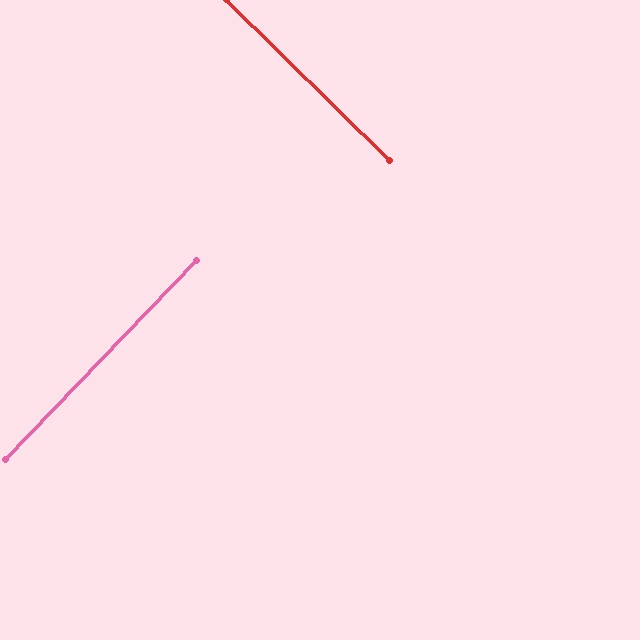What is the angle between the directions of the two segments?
Approximately 89 degrees.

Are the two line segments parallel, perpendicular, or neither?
Perpendicular — they meet at approximately 89°.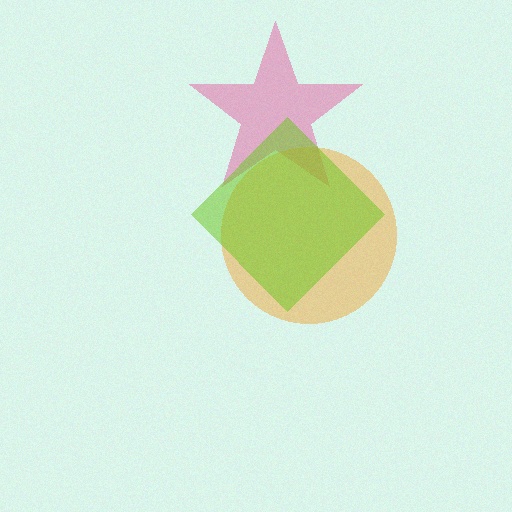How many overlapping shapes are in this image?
There are 3 overlapping shapes in the image.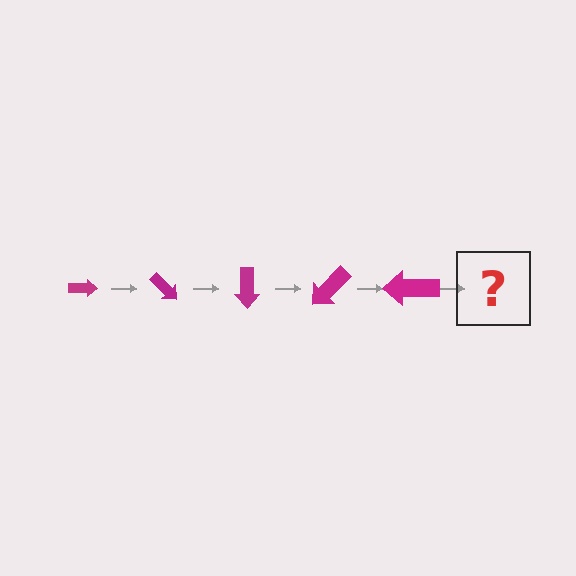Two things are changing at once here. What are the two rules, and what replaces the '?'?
The two rules are that the arrow grows larger each step and it rotates 45 degrees each step. The '?' should be an arrow, larger than the previous one and rotated 225 degrees from the start.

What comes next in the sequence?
The next element should be an arrow, larger than the previous one and rotated 225 degrees from the start.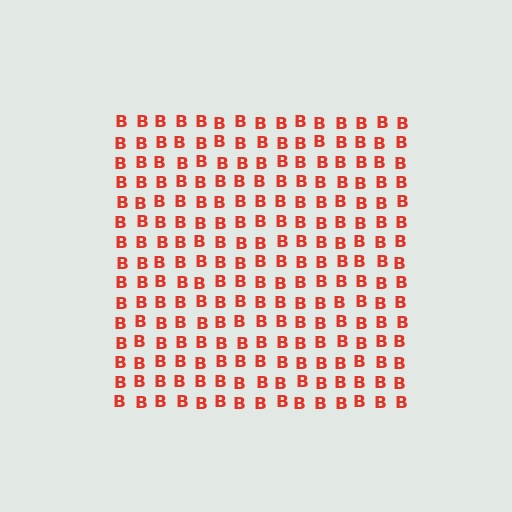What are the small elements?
The small elements are letter B's.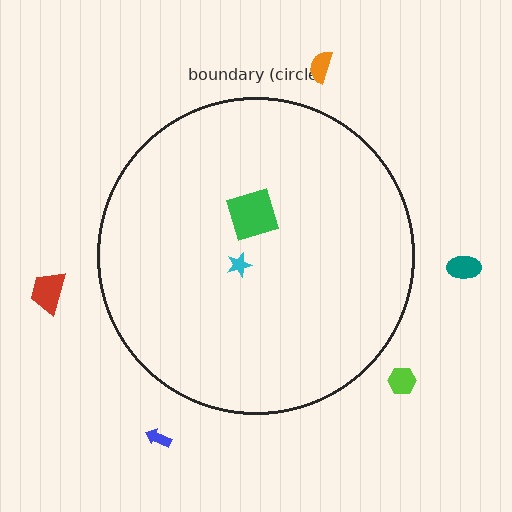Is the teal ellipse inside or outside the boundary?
Outside.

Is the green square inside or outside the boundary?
Inside.